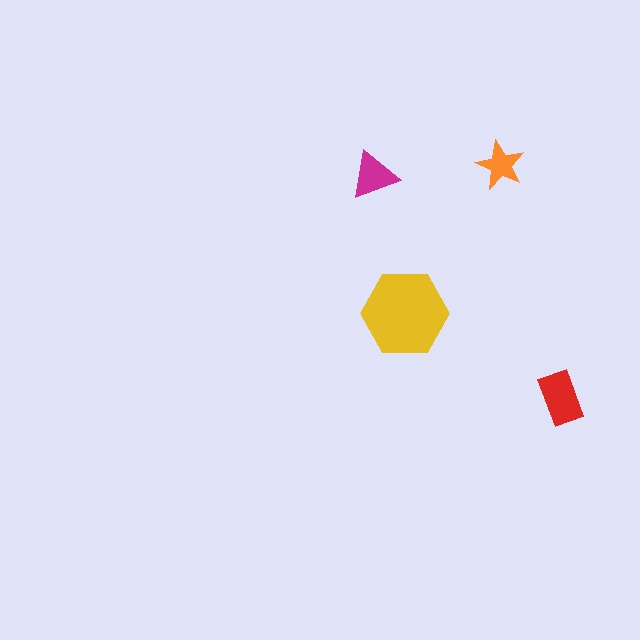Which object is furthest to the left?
The magenta triangle is leftmost.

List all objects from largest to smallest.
The yellow hexagon, the red rectangle, the magenta triangle, the orange star.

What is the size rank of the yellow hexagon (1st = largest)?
1st.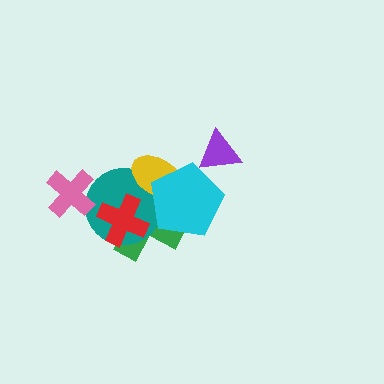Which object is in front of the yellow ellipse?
The cyan pentagon is in front of the yellow ellipse.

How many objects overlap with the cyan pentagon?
3 objects overlap with the cyan pentagon.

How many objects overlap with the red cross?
2 objects overlap with the red cross.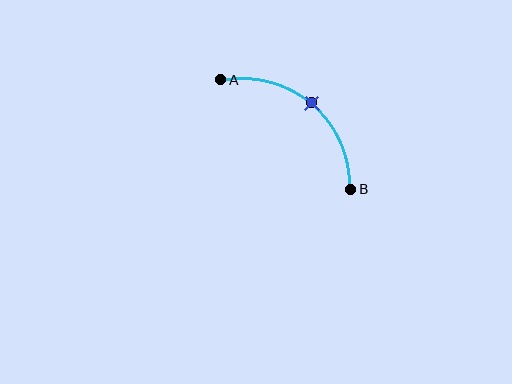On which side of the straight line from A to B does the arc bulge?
The arc bulges above and to the right of the straight line connecting A and B.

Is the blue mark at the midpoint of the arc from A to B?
Yes. The blue mark lies on the arc at equal arc-length from both A and B — it is the arc midpoint.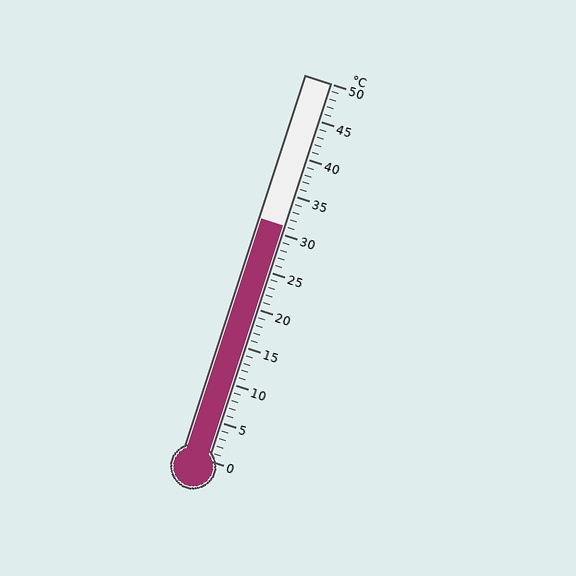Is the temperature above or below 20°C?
The temperature is above 20°C.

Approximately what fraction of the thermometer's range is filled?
The thermometer is filled to approximately 60% of its range.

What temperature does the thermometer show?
The thermometer shows approximately 31°C.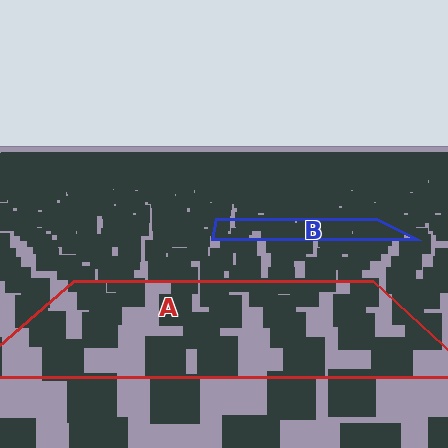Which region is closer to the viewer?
Region A is closer. The texture elements there are larger and more spread out.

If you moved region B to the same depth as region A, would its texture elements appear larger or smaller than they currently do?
They would appear larger. At a closer depth, the same texture elements are projected at a bigger on-screen size.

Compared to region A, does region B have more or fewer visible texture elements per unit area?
Region B has more texture elements per unit area — they are packed more densely because it is farther away.